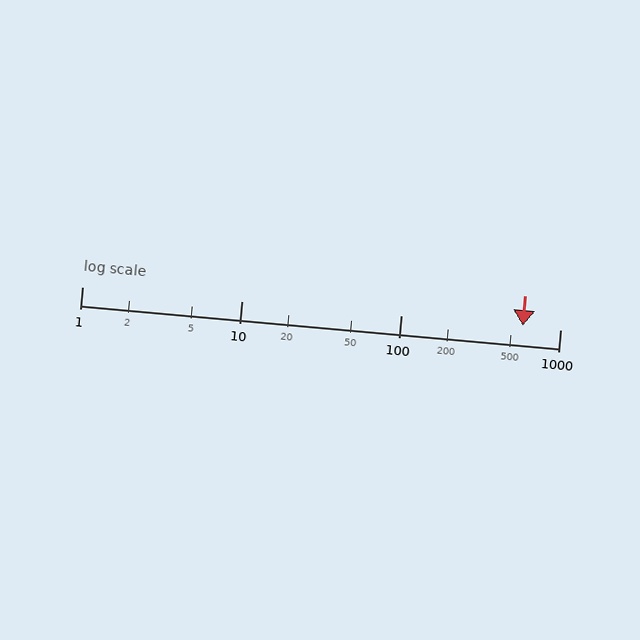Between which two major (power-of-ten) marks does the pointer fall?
The pointer is between 100 and 1000.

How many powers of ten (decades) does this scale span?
The scale spans 3 decades, from 1 to 1000.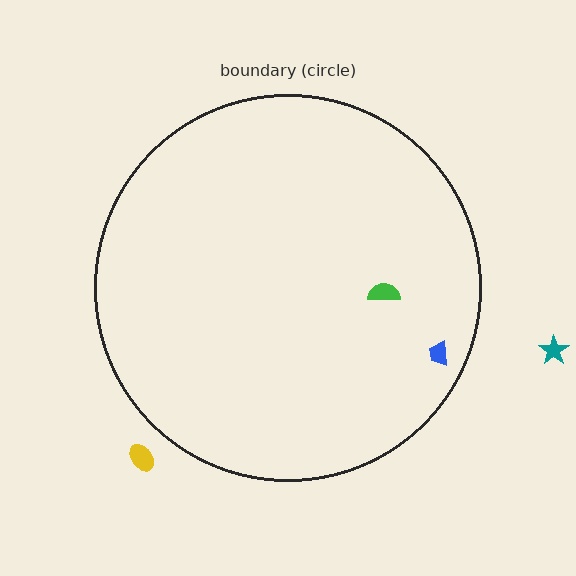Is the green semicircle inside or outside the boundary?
Inside.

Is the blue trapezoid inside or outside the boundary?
Inside.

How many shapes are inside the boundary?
2 inside, 2 outside.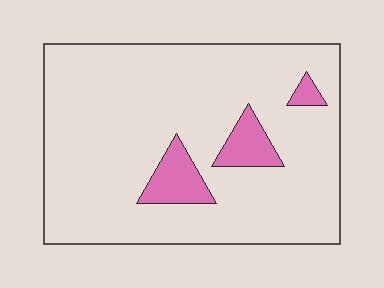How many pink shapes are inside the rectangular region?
3.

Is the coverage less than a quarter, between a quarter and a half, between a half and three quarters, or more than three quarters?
Less than a quarter.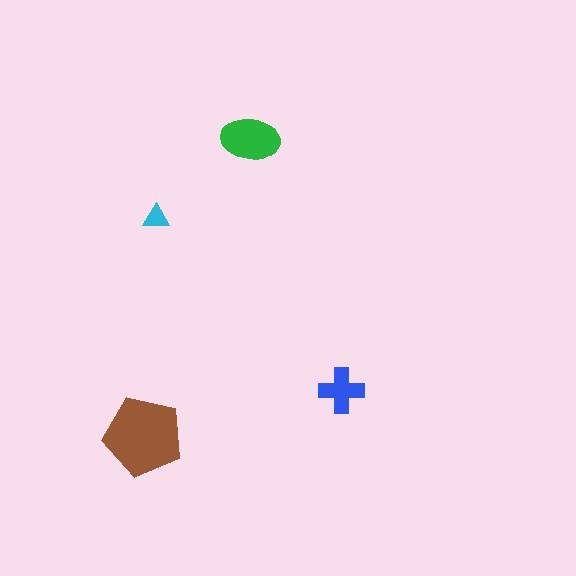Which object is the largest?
The brown pentagon.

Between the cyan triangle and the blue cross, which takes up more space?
The blue cross.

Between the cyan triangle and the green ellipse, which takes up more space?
The green ellipse.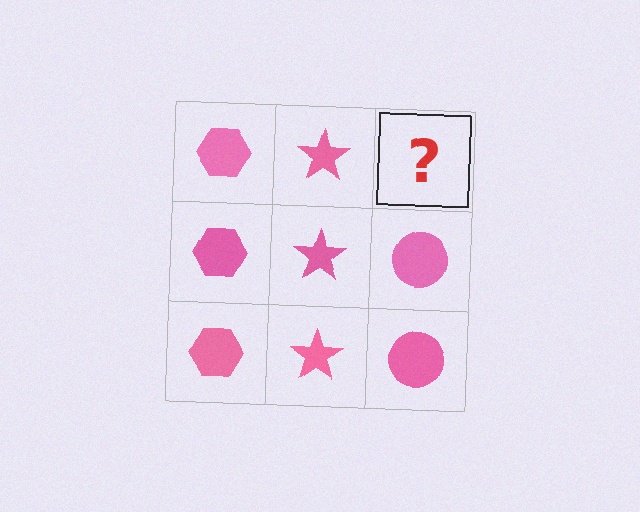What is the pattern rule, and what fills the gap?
The rule is that each column has a consistent shape. The gap should be filled with a pink circle.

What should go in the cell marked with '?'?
The missing cell should contain a pink circle.